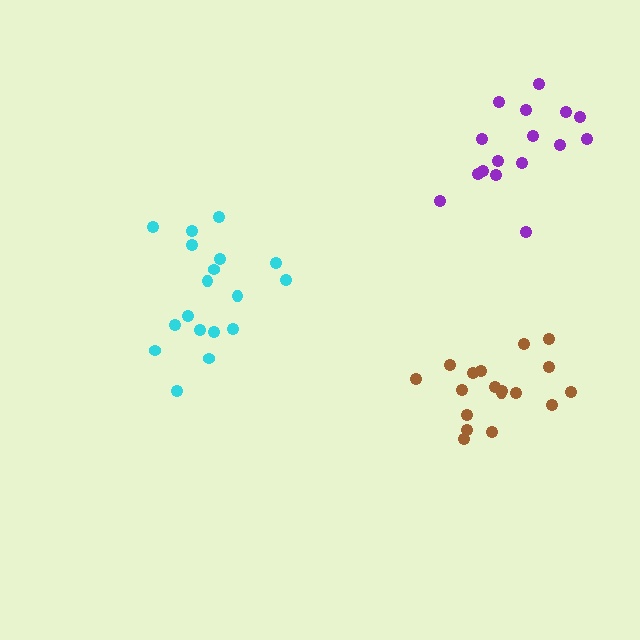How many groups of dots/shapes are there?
There are 3 groups.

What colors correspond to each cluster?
The clusters are colored: purple, brown, cyan.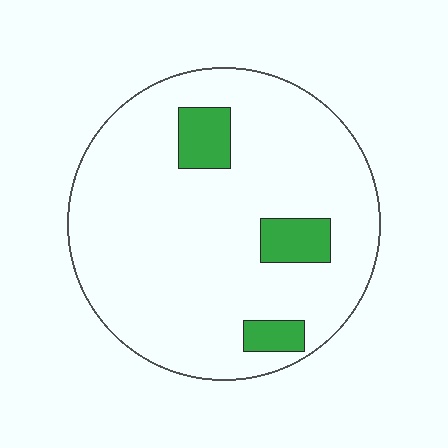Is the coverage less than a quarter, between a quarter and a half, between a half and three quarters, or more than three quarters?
Less than a quarter.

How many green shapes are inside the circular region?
3.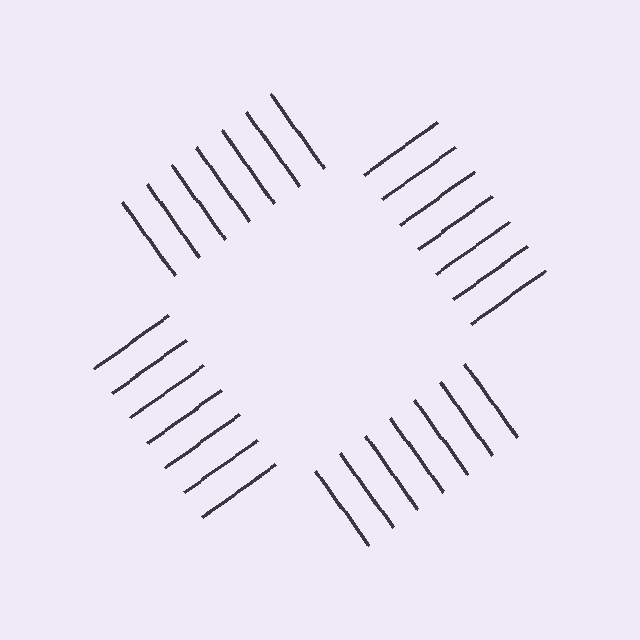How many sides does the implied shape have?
4 sides — the line-ends trace a square.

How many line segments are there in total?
28 — 7 along each of the 4 edges.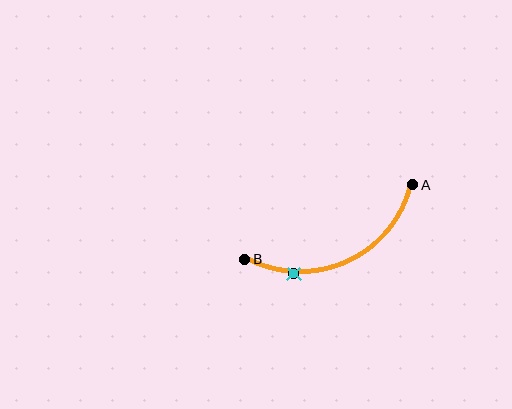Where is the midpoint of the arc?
The arc midpoint is the point on the curve farthest from the straight line joining A and B. It sits below that line.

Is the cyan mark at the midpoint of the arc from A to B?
No. The cyan mark lies on the arc but is closer to endpoint B. The arc midpoint would be at the point on the curve equidistant along the arc from both A and B.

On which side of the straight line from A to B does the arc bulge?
The arc bulges below the straight line connecting A and B.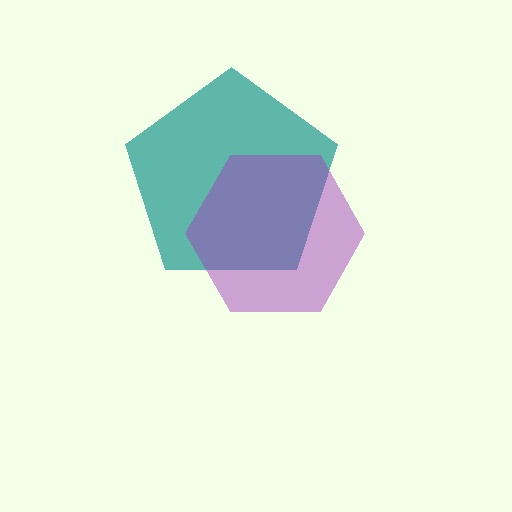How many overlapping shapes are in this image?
There are 2 overlapping shapes in the image.